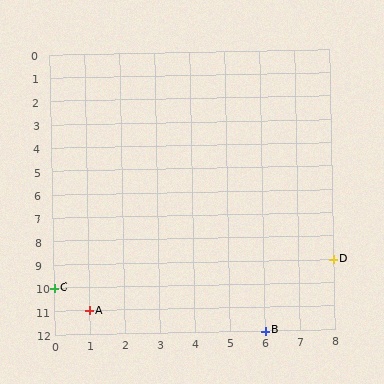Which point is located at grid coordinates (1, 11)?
Point A is at (1, 11).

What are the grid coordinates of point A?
Point A is at grid coordinates (1, 11).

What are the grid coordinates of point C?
Point C is at grid coordinates (0, 10).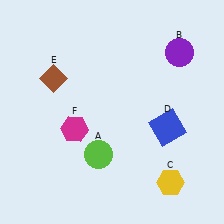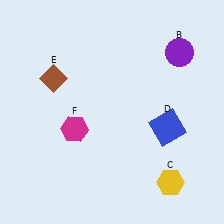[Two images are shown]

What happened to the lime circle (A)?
The lime circle (A) was removed in Image 2. It was in the bottom-left area of Image 1.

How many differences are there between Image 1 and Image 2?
There is 1 difference between the two images.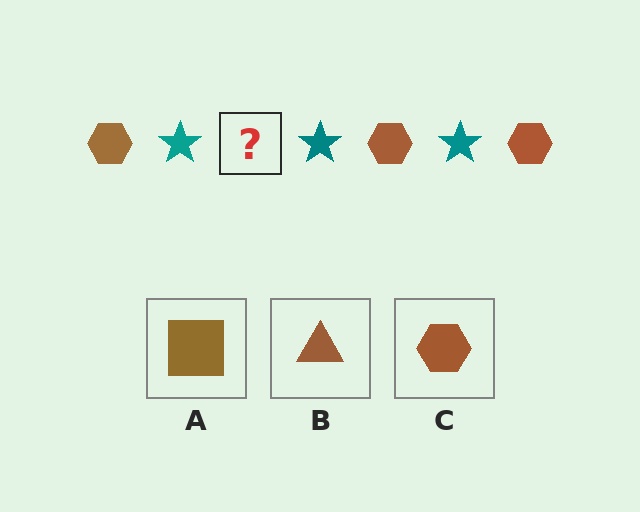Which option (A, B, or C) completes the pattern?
C.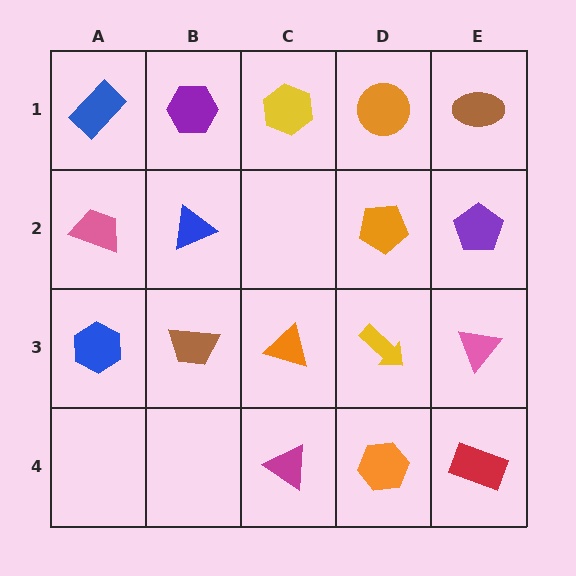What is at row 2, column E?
A purple pentagon.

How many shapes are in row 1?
5 shapes.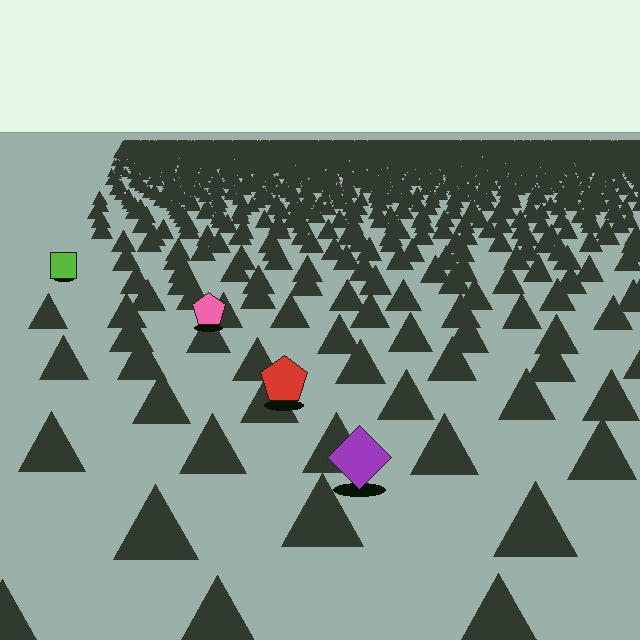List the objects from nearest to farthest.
From nearest to farthest: the purple diamond, the red pentagon, the pink pentagon, the lime square.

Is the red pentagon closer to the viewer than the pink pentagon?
Yes. The red pentagon is closer — you can tell from the texture gradient: the ground texture is coarser near it.